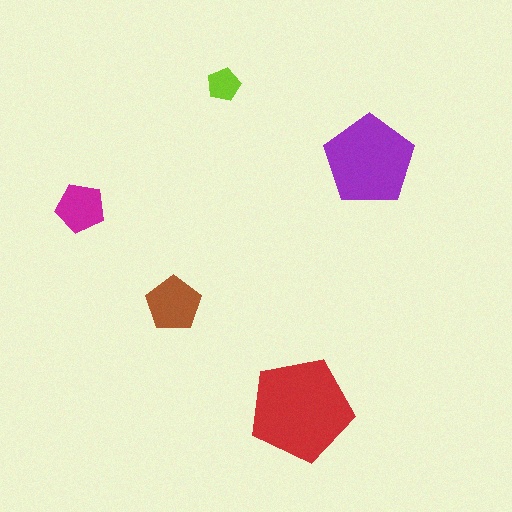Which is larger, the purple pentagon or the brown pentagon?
The purple one.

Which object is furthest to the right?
The purple pentagon is rightmost.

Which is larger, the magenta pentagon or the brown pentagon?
The brown one.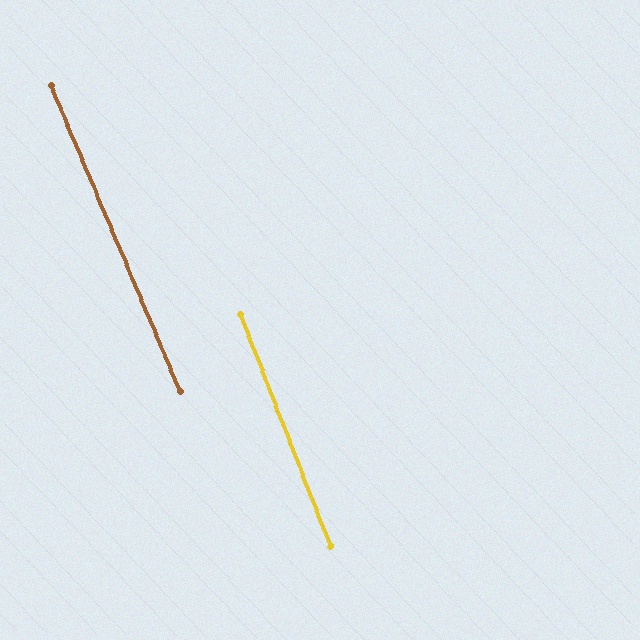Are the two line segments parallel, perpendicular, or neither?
Parallel — their directions differ by only 1.8°.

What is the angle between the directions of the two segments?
Approximately 2 degrees.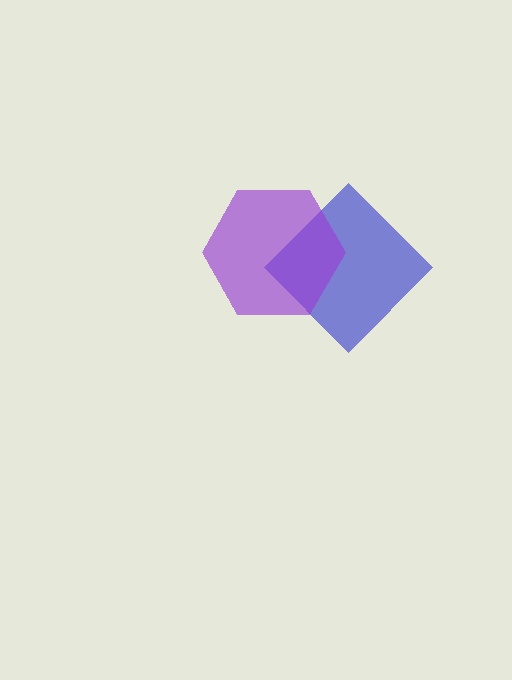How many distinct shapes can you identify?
There are 2 distinct shapes: a blue diamond, a purple hexagon.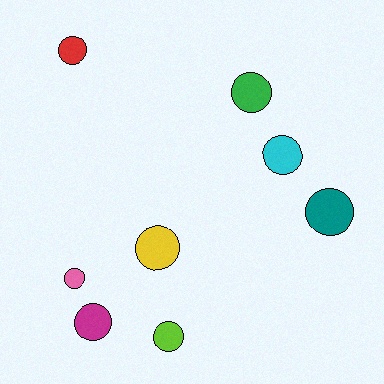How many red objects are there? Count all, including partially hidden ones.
There is 1 red object.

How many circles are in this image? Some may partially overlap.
There are 8 circles.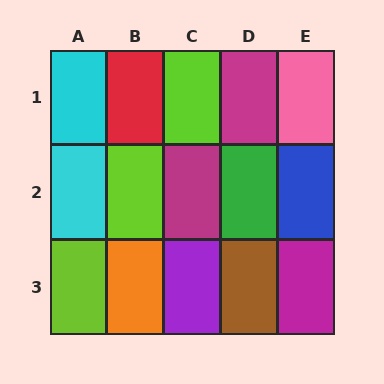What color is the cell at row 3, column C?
Purple.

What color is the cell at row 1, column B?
Red.